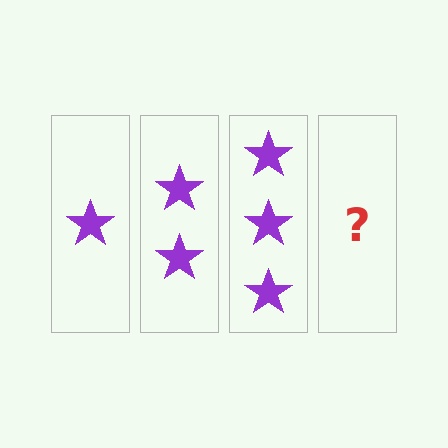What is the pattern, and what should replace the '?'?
The pattern is that each step adds one more star. The '?' should be 4 stars.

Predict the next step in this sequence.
The next step is 4 stars.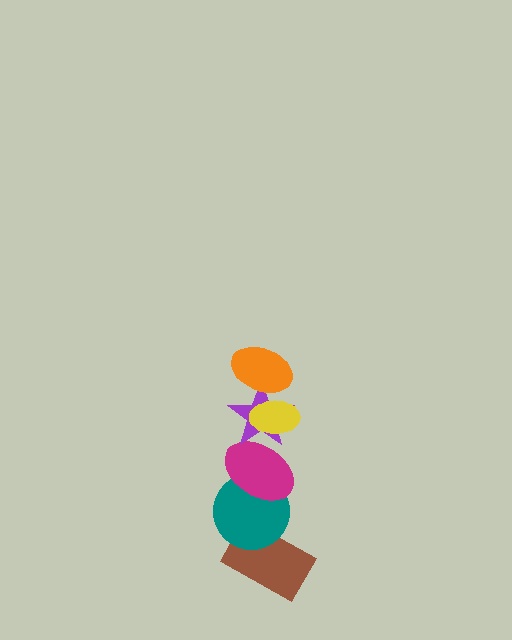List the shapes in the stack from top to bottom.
From top to bottom: the orange ellipse, the yellow ellipse, the purple star, the magenta ellipse, the teal circle, the brown rectangle.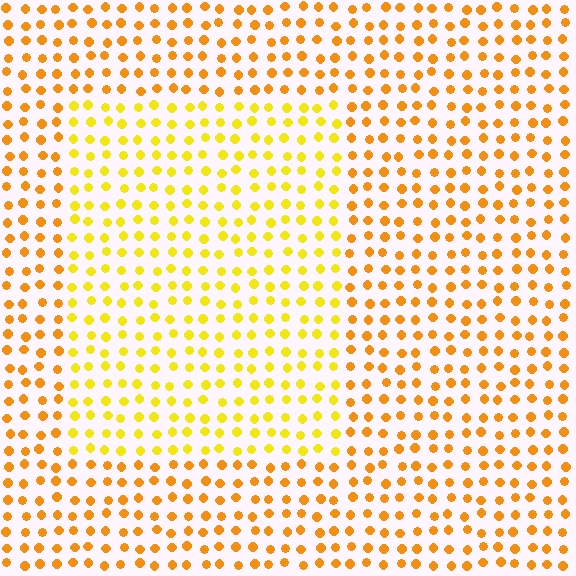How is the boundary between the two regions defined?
The boundary is defined purely by a slight shift in hue (about 24 degrees). Spacing, size, and orientation are identical on both sides.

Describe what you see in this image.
The image is filled with small orange elements in a uniform arrangement. A rectangle-shaped region is visible where the elements are tinted to a slightly different hue, forming a subtle color boundary.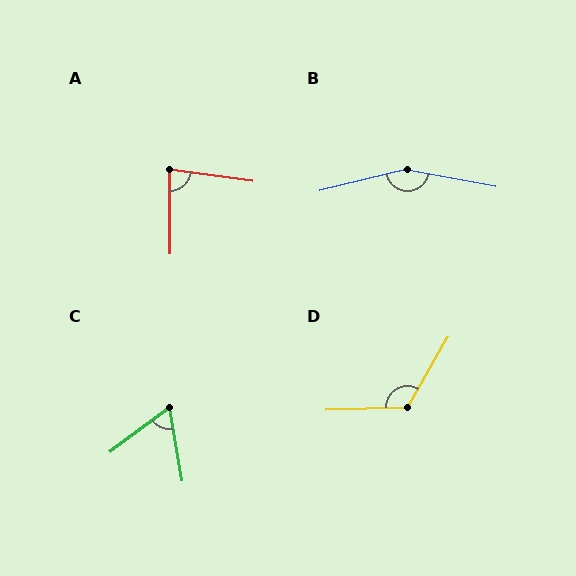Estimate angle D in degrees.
Approximately 121 degrees.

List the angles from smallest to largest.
C (63°), A (82°), D (121°), B (156°).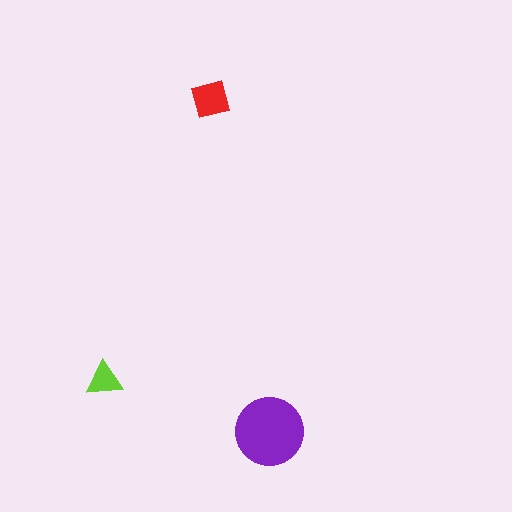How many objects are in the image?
There are 3 objects in the image.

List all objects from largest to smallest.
The purple circle, the red square, the lime triangle.